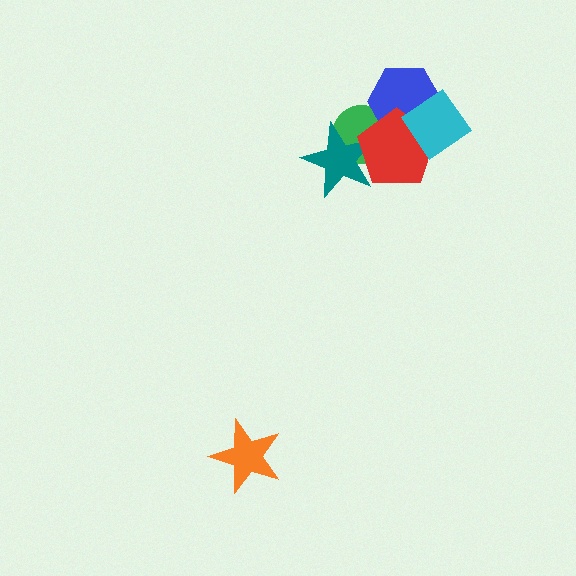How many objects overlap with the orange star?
0 objects overlap with the orange star.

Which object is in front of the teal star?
The red pentagon is in front of the teal star.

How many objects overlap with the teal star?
2 objects overlap with the teal star.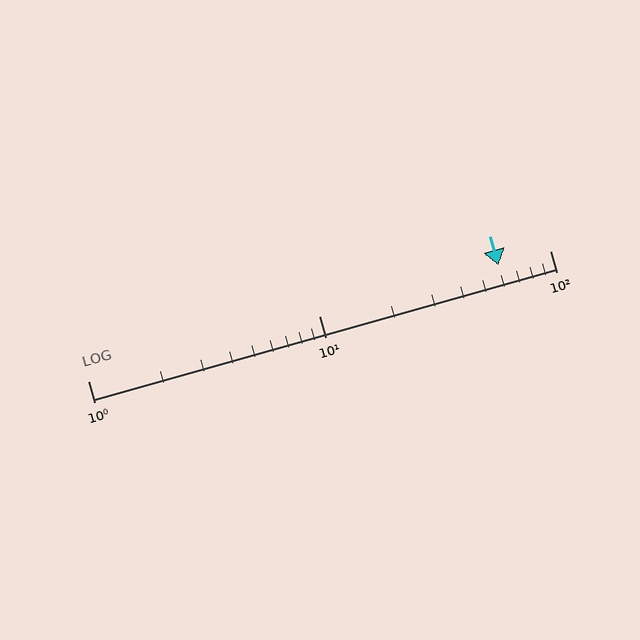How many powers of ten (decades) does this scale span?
The scale spans 2 decades, from 1 to 100.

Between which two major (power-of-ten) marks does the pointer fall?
The pointer is between 10 and 100.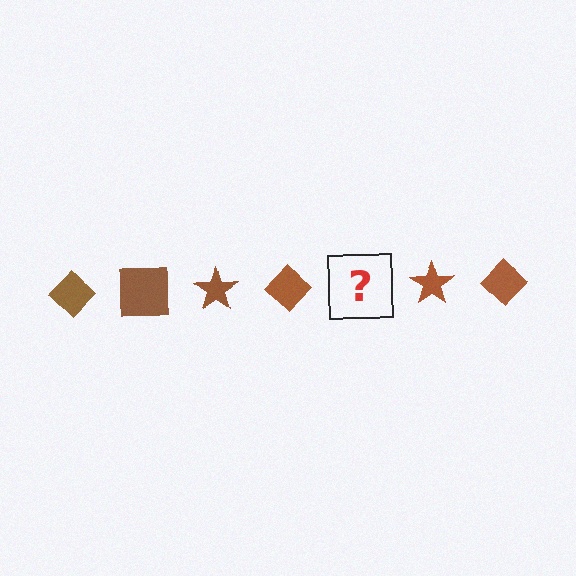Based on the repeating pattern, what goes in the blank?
The blank should be a brown square.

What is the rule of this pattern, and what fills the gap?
The rule is that the pattern cycles through diamond, square, star shapes in brown. The gap should be filled with a brown square.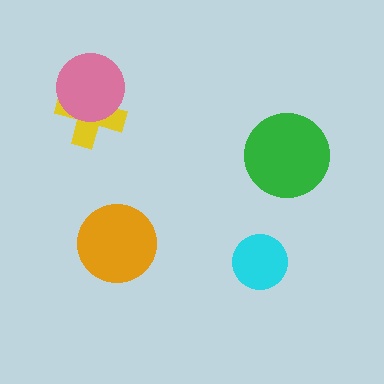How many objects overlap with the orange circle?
0 objects overlap with the orange circle.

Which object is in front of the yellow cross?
The pink circle is in front of the yellow cross.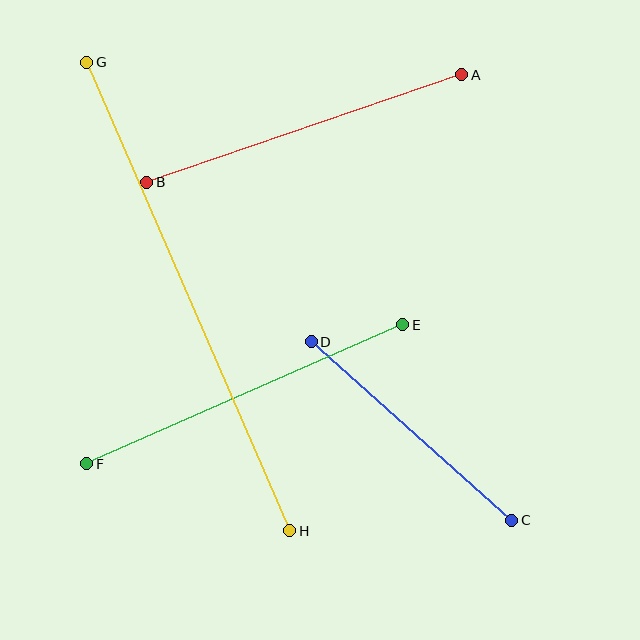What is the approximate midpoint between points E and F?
The midpoint is at approximately (245, 394) pixels.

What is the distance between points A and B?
The distance is approximately 333 pixels.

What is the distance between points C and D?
The distance is approximately 269 pixels.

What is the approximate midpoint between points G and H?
The midpoint is at approximately (188, 297) pixels.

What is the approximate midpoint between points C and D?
The midpoint is at approximately (411, 431) pixels.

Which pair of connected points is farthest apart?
Points G and H are farthest apart.